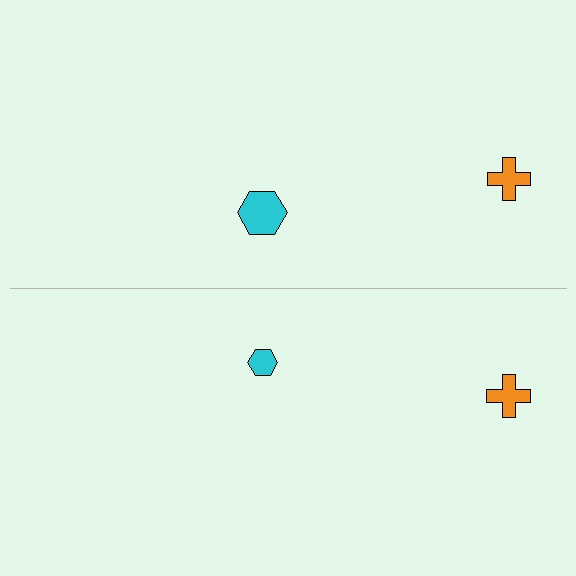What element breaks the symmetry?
The cyan hexagon on the bottom side has a different size than its mirror counterpart.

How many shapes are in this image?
There are 4 shapes in this image.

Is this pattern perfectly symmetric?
No, the pattern is not perfectly symmetric. The cyan hexagon on the bottom side has a different size than its mirror counterpart.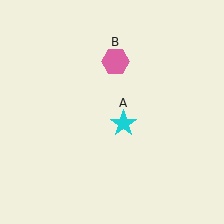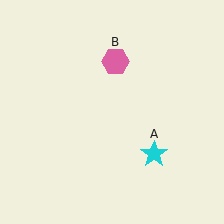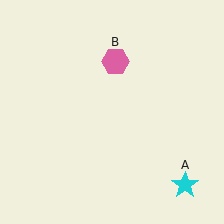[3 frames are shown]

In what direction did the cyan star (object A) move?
The cyan star (object A) moved down and to the right.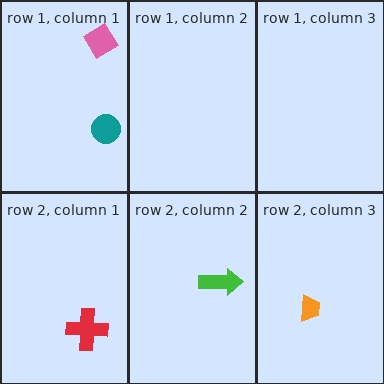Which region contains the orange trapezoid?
The row 2, column 3 region.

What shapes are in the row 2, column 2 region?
The green arrow.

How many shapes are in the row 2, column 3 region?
1.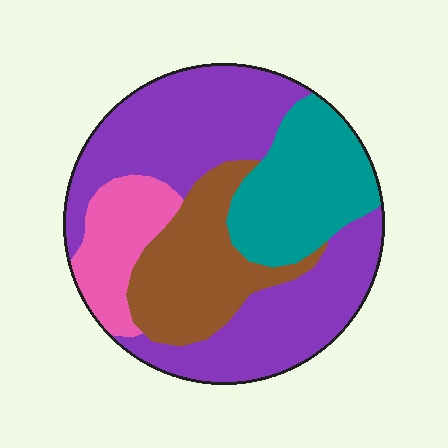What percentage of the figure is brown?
Brown covers 20% of the figure.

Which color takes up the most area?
Purple, at roughly 45%.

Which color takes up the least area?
Pink, at roughly 10%.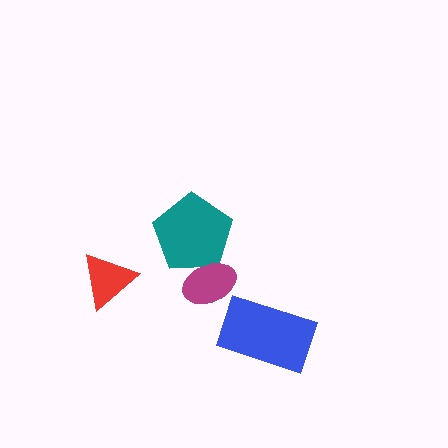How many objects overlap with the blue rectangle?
0 objects overlap with the blue rectangle.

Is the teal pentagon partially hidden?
Yes, it is partially covered by another shape.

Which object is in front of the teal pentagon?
The magenta ellipse is in front of the teal pentagon.